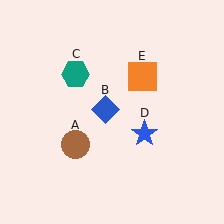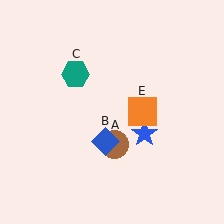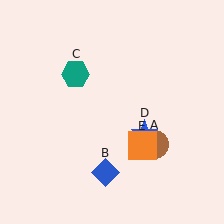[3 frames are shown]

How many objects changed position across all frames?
3 objects changed position: brown circle (object A), blue diamond (object B), orange square (object E).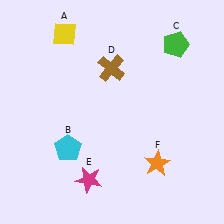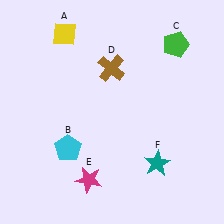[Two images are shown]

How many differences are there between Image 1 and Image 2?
There is 1 difference between the two images.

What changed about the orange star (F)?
In Image 1, F is orange. In Image 2, it changed to teal.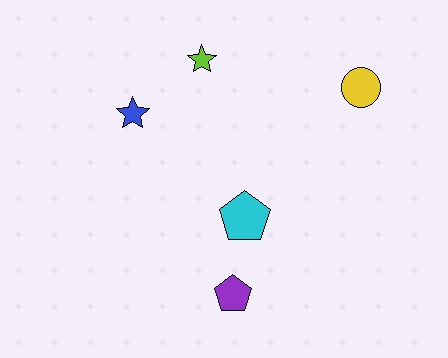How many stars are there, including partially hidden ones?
There are 2 stars.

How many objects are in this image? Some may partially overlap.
There are 5 objects.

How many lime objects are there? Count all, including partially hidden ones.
There is 1 lime object.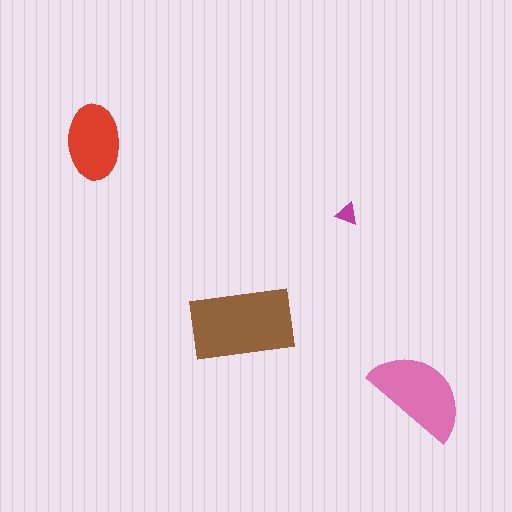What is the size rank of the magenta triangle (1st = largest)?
4th.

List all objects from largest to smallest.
The brown rectangle, the pink semicircle, the red ellipse, the magenta triangle.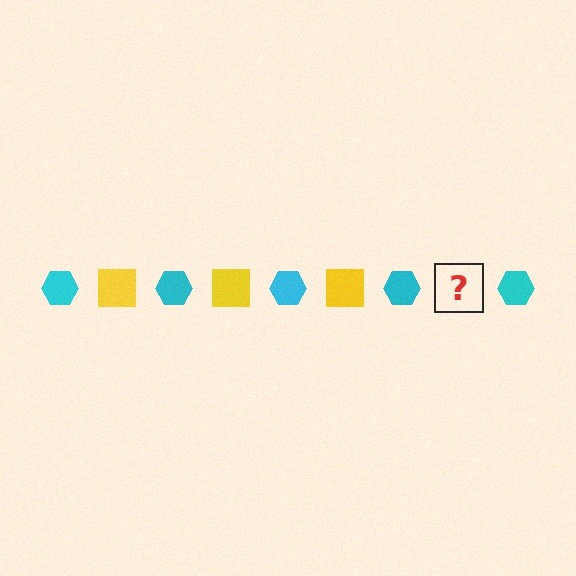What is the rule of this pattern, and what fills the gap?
The rule is that the pattern alternates between cyan hexagon and yellow square. The gap should be filled with a yellow square.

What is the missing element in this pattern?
The missing element is a yellow square.